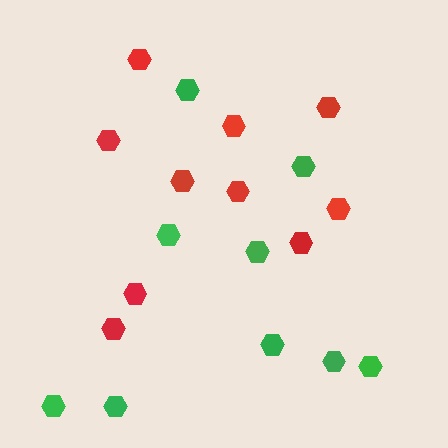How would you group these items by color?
There are 2 groups: one group of red hexagons (10) and one group of green hexagons (9).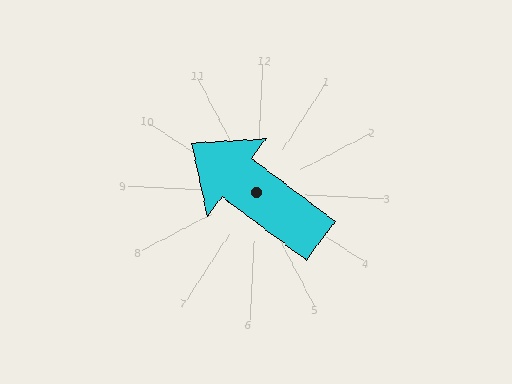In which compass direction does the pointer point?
Northwest.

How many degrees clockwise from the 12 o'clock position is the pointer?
Approximately 304 degrees.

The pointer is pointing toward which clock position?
Roughly 10 o'clock.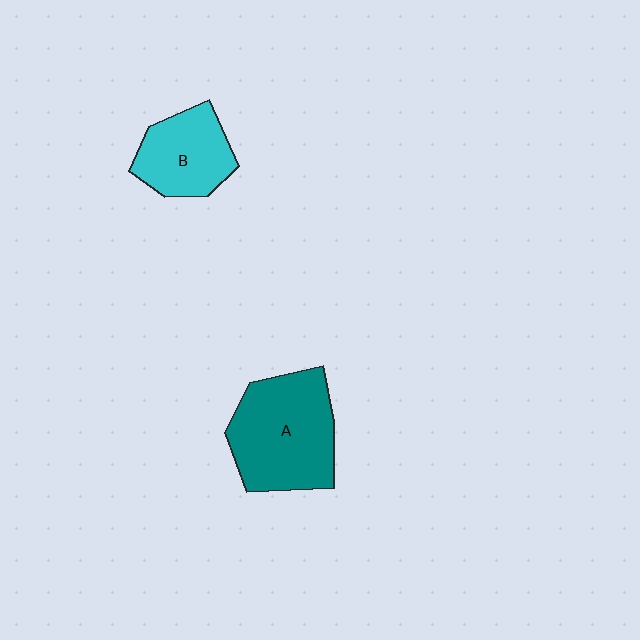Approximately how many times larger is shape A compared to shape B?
Approximately 1.6 times.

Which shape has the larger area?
Shape A (teal).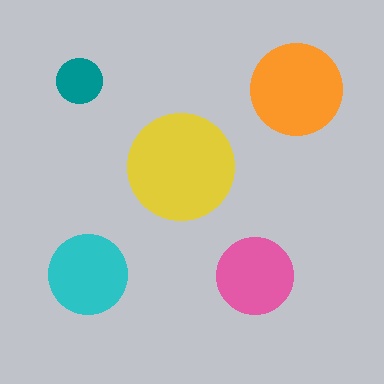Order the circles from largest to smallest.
the yellow one, the orange one, the cyan one, the pink one, the teal one.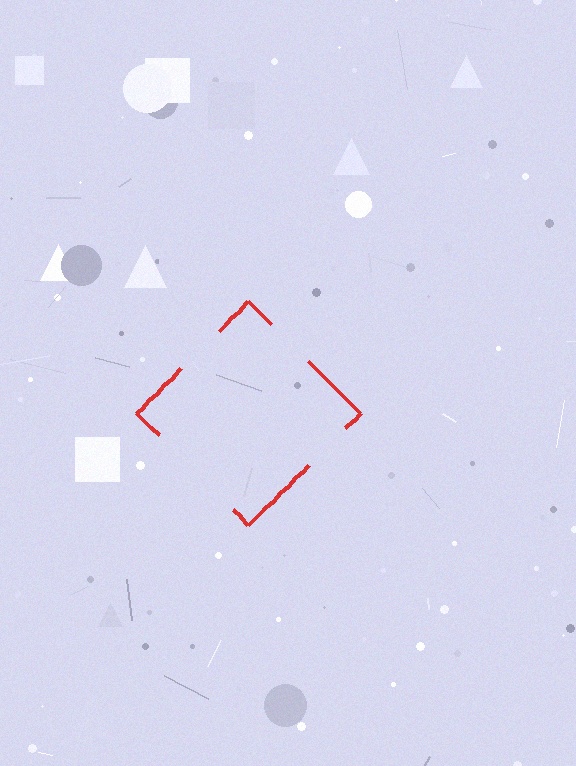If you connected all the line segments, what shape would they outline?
They would outline a diamond.